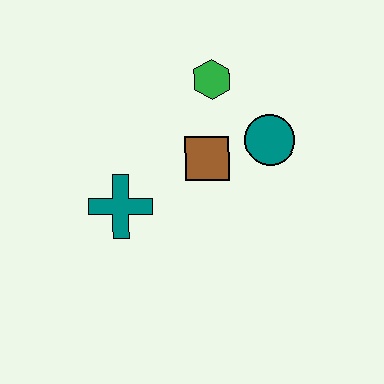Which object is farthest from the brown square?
The teal cross is farthest from the brown square.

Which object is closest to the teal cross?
The brown square is closest to the teal cross.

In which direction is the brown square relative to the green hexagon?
The brown square is below the green hexagon.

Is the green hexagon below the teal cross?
No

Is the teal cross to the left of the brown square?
Yes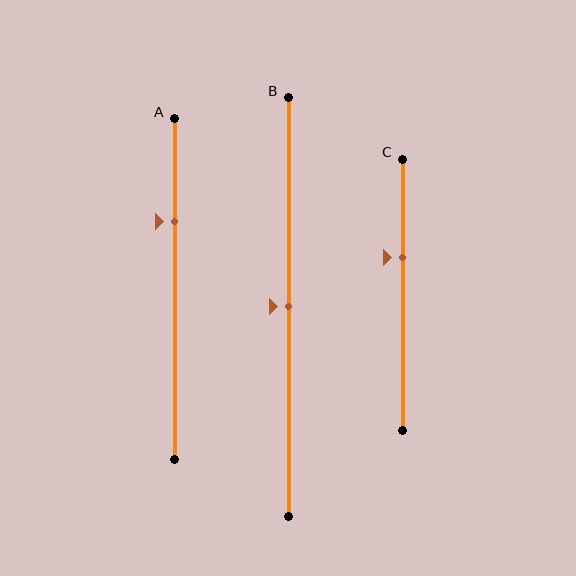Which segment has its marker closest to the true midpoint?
Segment B has its marker closest to the true midpoint.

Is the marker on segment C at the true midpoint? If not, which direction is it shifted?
No, the marker on segment C is shifted upward by about 14% of the segment length.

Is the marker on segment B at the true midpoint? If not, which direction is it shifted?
Yes, the marker on segment B is at the true midpoint.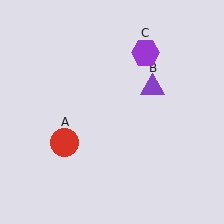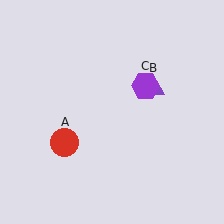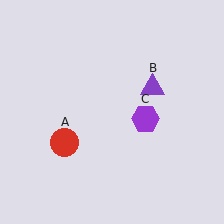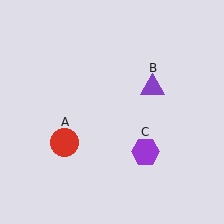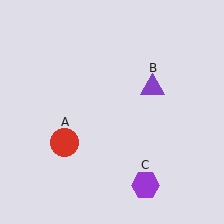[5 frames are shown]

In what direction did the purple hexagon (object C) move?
The purple hexagon (object C) moved down.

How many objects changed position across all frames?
1 object changed position: purple hexagon (object C).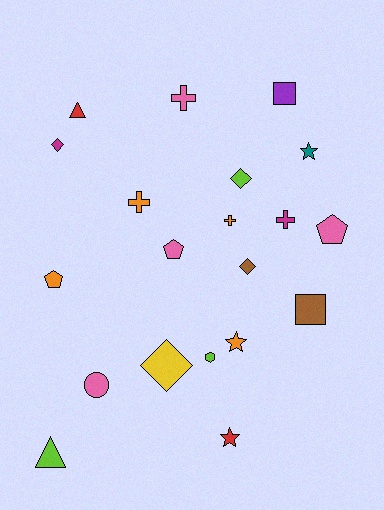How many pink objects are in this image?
There are 4 pink objects.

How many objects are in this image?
There are 20 objects.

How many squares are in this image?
There are 2 squares.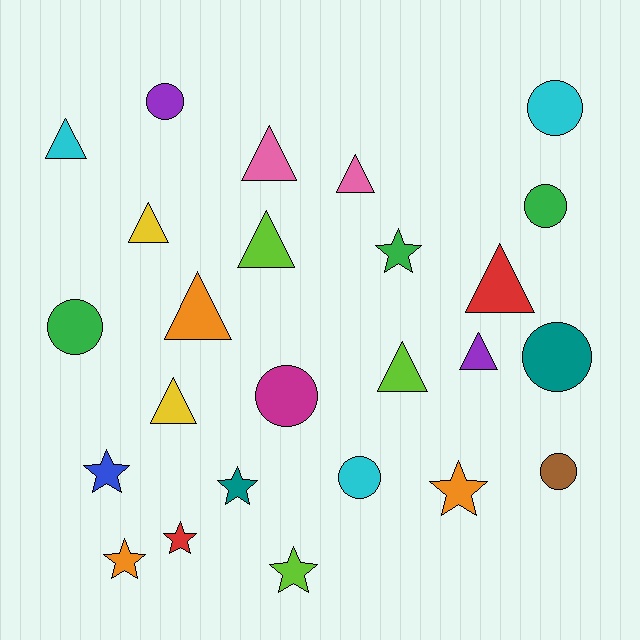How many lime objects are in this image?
There are 3 lime objects.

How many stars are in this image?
There are 7 stars.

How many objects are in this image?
There are 25 objects.